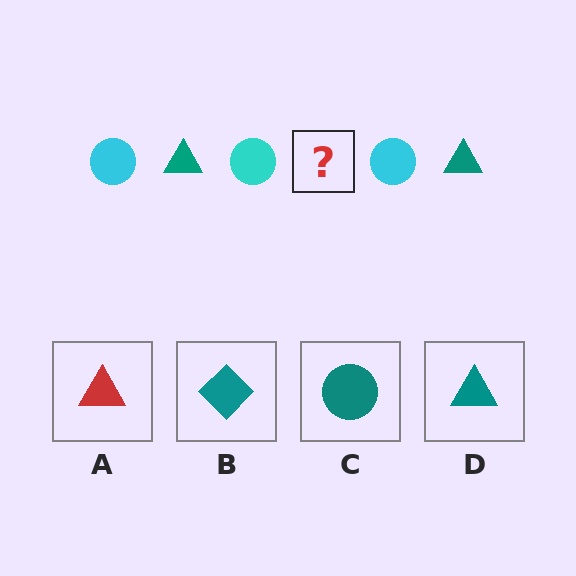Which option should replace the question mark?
Option D.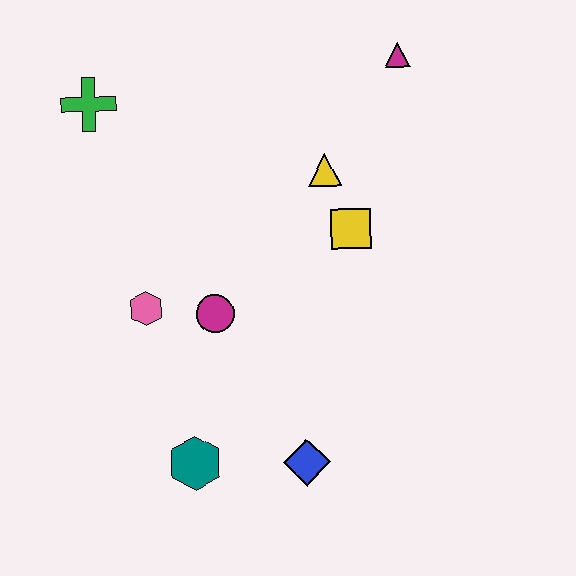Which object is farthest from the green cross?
The blue diamond is farthest from the green cross.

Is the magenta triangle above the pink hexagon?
Yes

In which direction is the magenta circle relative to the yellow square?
The magenta circle is to the left of the yellow square.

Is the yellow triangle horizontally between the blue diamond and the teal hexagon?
No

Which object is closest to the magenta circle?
The pink hexagon is closest to the magenta circle.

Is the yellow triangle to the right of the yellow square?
No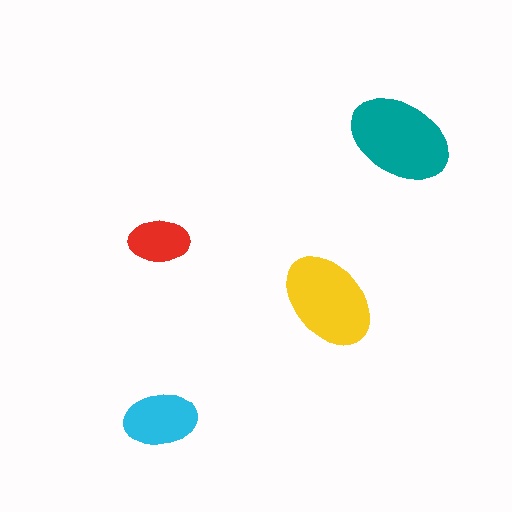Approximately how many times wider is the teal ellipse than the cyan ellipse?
About 1.5 times wider.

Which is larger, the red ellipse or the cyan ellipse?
The cyan one.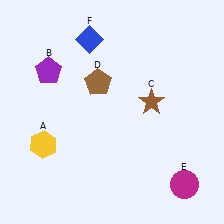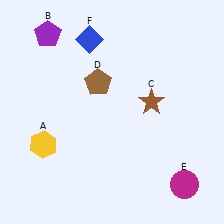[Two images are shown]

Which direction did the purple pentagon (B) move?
The purple pentagon (B) moved up.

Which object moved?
The purple pentagon (B) moved up.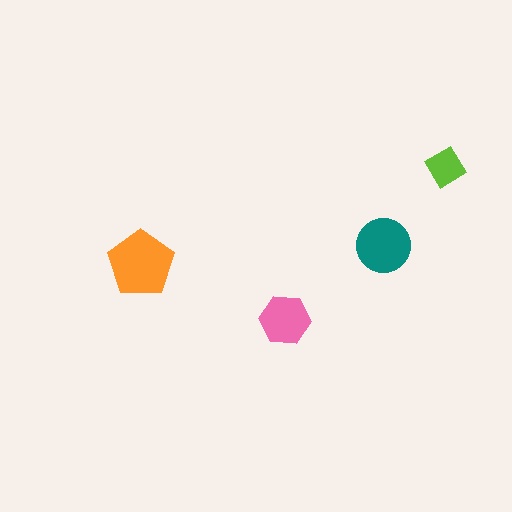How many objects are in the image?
There are 4 objects in the image.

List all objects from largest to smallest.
The orange pentagon, the teal circle, the pink hexagon, the lime diamond.